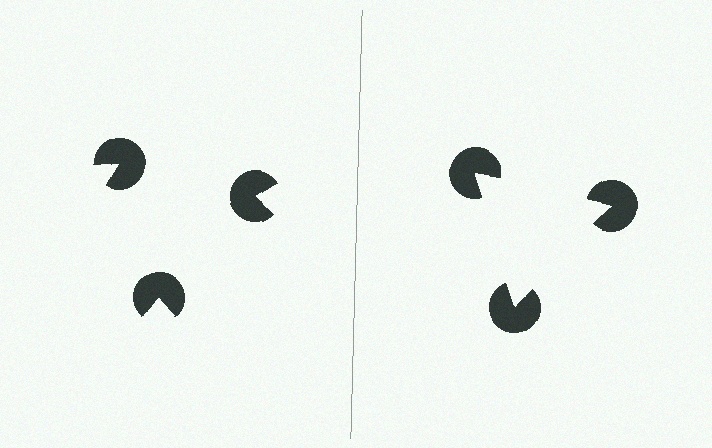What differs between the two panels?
The pac-man discs are positioned identically on both sides; only the wedge orientations differ. On the right they align to a triangle; on the left they are misaligned.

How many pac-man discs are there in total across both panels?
6 — 3 on each side.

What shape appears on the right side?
An illusory triangle.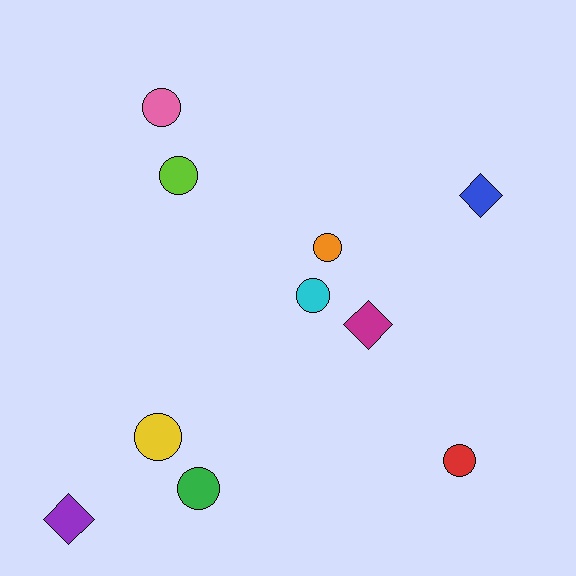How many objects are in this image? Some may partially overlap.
There are 10 objects.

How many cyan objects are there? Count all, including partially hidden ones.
There is 1 cyan object.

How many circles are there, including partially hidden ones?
There are 7 circles.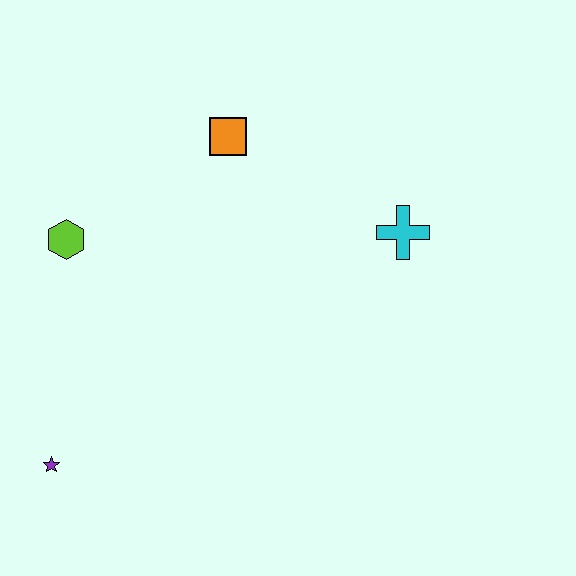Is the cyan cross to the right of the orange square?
Yes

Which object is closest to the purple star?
The lime hexagon is closest to the purple star.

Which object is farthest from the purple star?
The cyan cross is farthest from the purple star.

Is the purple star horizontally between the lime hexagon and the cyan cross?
No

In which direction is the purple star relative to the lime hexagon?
The purple star is below the lime hexagon.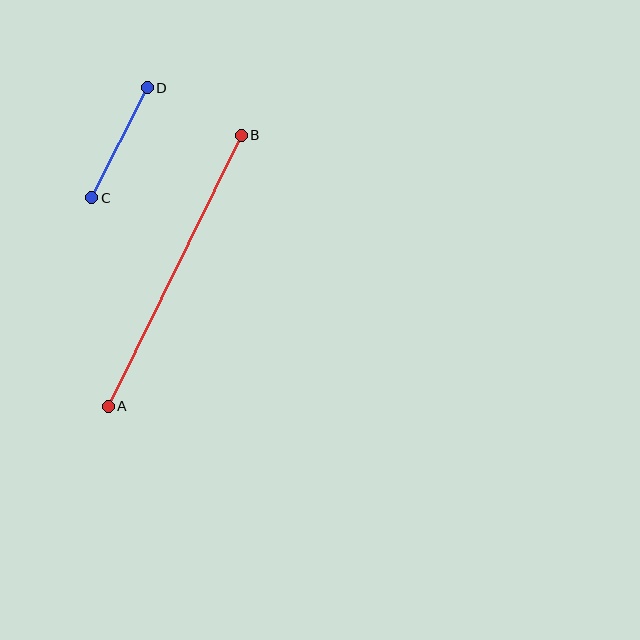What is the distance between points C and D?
The distance is approximately 123 pixels.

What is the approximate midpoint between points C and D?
The midpoint is at approximately (119, 143) pixels.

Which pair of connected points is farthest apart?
Points A and B are farthest apart.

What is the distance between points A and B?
The distance is approximately 302 pixels.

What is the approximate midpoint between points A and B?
The midpoint is at approximately (175, 271) pixels.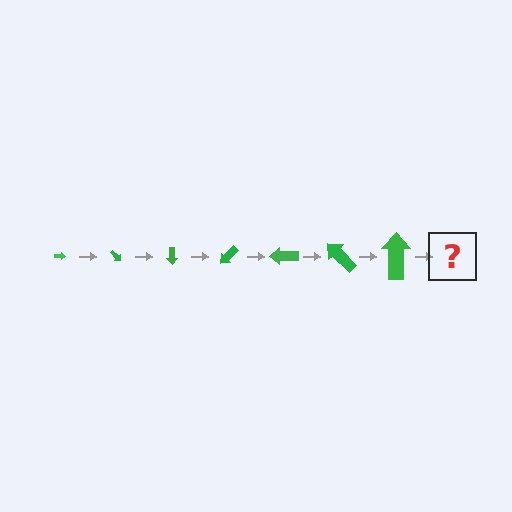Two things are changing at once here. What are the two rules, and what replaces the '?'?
The two rules are that the arrow grows larger each step and it rotates 45 degrees each step. The '?' should be an arrow, larger than the previous one and rotated 315 degrees from the start.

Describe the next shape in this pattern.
It should be an arrow, larger than the previous one and rotated 315 degrees from the start.